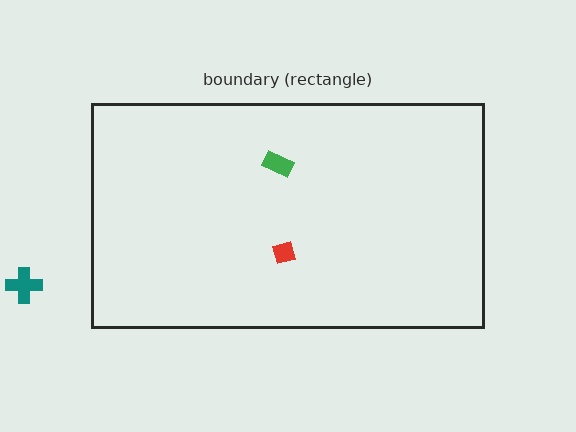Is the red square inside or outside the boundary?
Inside.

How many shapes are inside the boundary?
2 inside, 1 outside.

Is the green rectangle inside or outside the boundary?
Inside.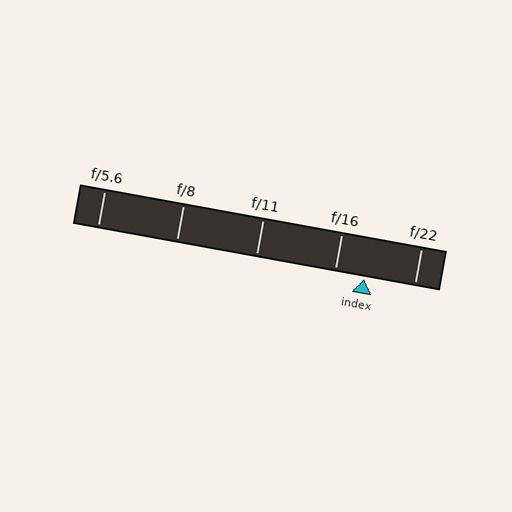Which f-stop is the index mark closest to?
The index mark is closest to f/16.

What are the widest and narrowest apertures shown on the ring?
The widest aperture shown is f/5.6 and the narrowest is f/22.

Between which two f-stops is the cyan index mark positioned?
The index mark is between f/16 and f/22.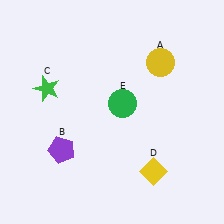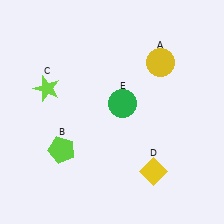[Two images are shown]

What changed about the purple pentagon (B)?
In Image 1, B is purple. In Image 2, it changed to lime.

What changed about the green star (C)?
In Image 1, C is green. In Image 2, it changed to lime.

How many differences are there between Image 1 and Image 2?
There are 2 differences between the two images.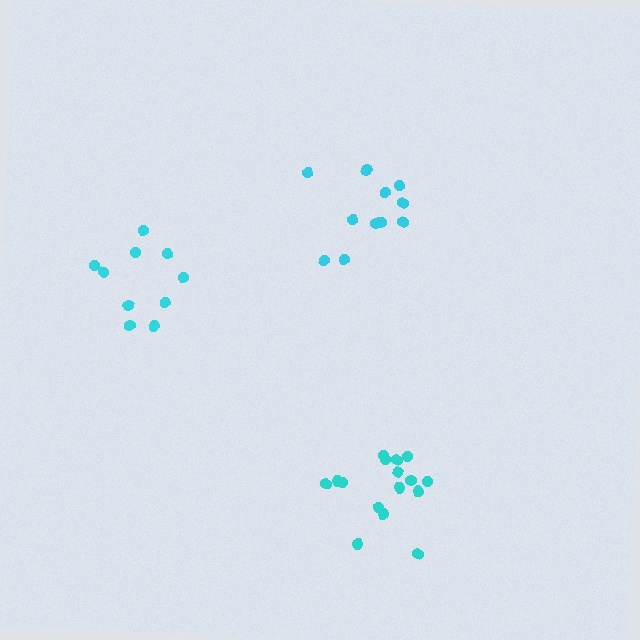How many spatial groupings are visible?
There are 3 spatial groupings.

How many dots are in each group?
Group 1: 10 dots, Group 2: 16 dots, Group 3: 11 dots (37 total).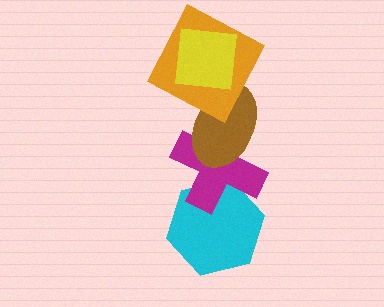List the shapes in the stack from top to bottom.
From top to bottom: the yellow square, the orange square, the brown ellipse, the magenta cross, the cyan hexagon.